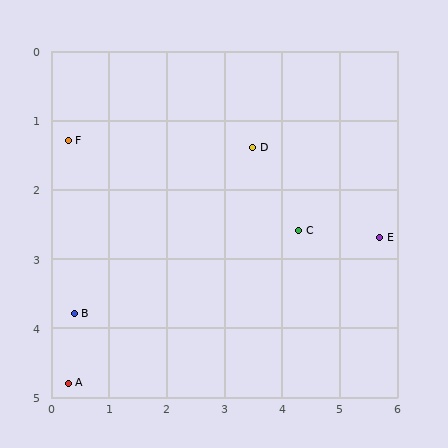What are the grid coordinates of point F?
Point F is at approximately (0.3, 1.3).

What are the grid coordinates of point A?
Point A is at approximately (0.3, 4.8).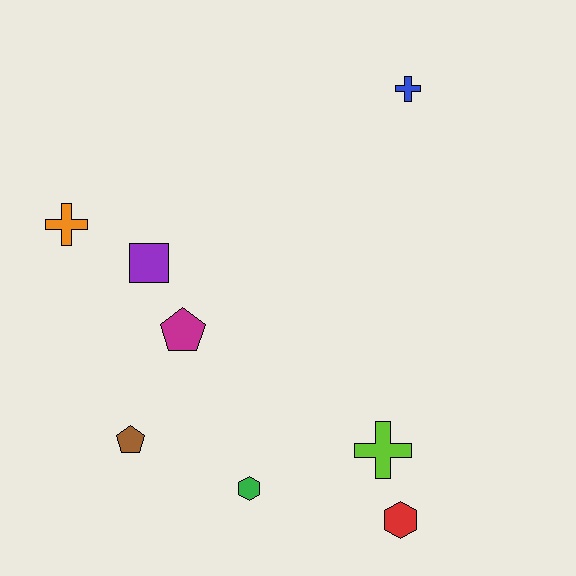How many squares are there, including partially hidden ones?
There is 1 square.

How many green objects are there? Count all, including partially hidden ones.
There is 1 green object.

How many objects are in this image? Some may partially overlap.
There are 8 objects.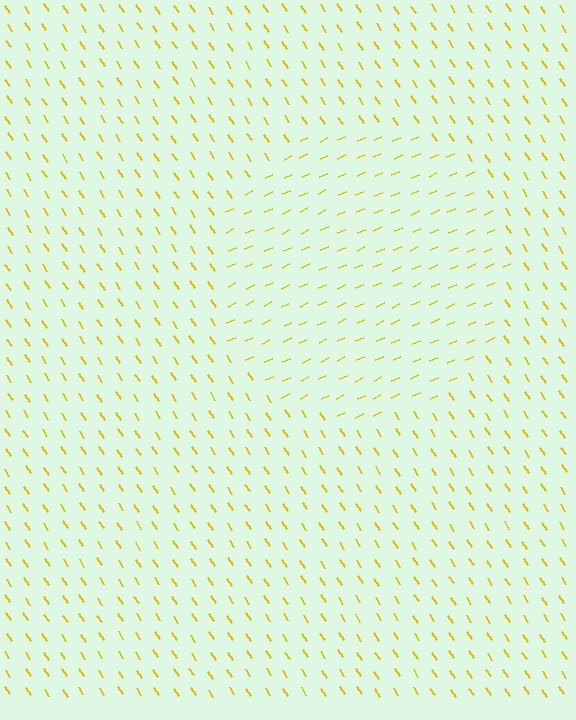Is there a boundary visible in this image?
Yes, there is a texture boundary formed by a change in line orientation.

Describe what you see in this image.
The image is filled with small yellow line segments. A circle region in the image has lines oriented differently from the surrounding lines, creating a visible texture boundary.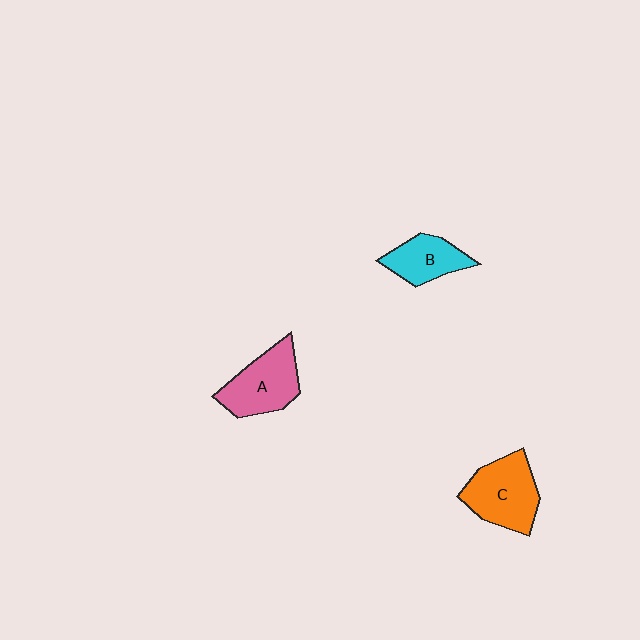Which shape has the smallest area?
Shape B (cyan).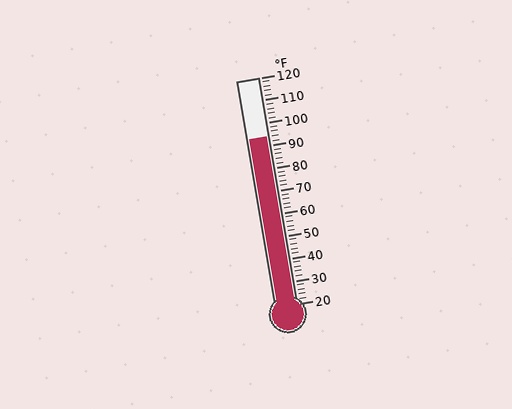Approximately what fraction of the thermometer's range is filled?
The thermometer is filled to approximately 75% of its range.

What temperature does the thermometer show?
The thermometer shows approximately 94°F.